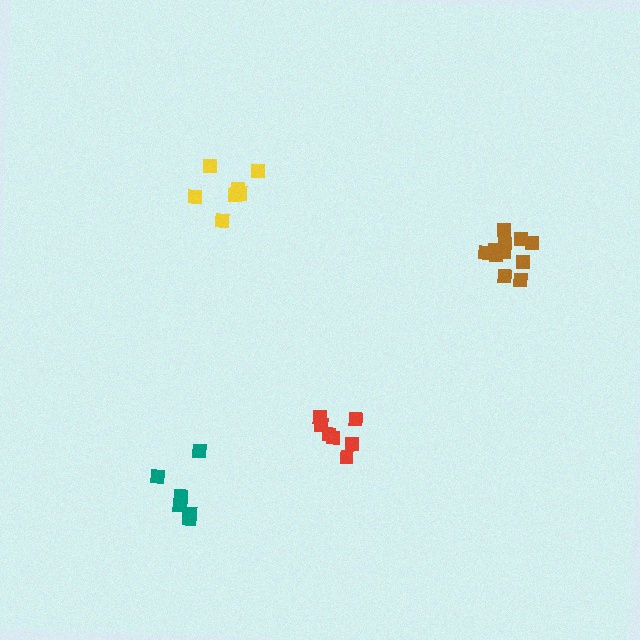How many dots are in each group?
Group 1: 11 dots, Group 2: 8 dots, Group 3: 6 dots, Group 4: 7 dots (32 total).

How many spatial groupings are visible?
There are 4 spatial groupings.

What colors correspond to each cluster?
The clusters are colored: brown, yellow, teal, red.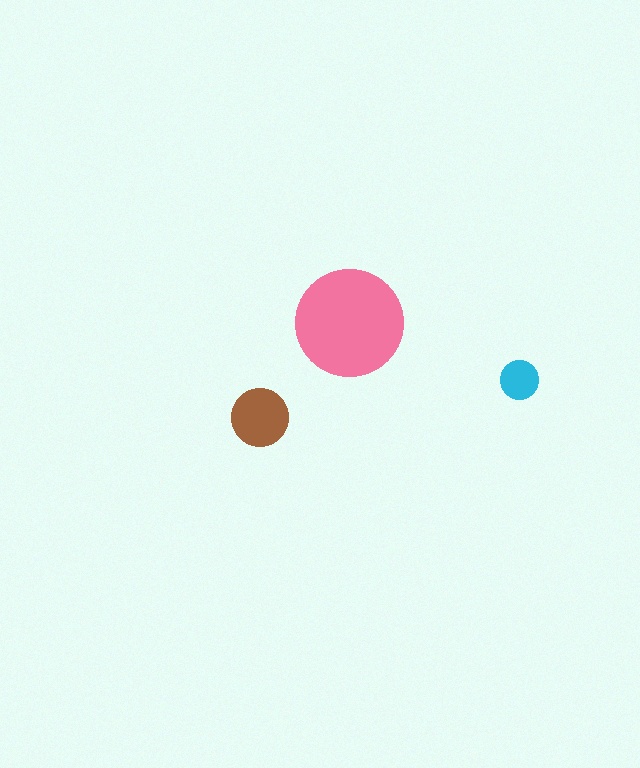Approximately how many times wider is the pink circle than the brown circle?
About 2 times wider.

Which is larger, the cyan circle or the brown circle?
The brown one.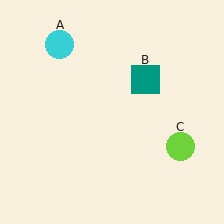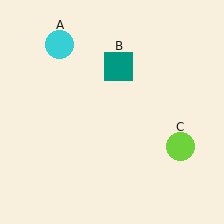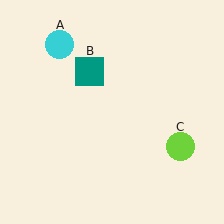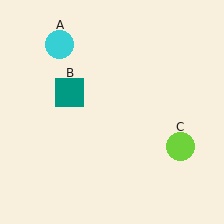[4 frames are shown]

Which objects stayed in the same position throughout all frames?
Cyan circle (object A) and lime circle (object C) remained stationary.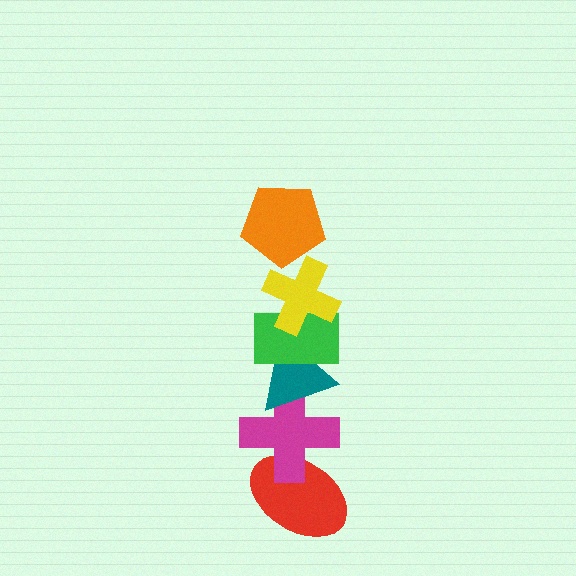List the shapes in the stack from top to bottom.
From top to bottom: the orange pentagon, the yellow cross, the green rectangle, the teal triangle, the magenta cross, the red ellipse.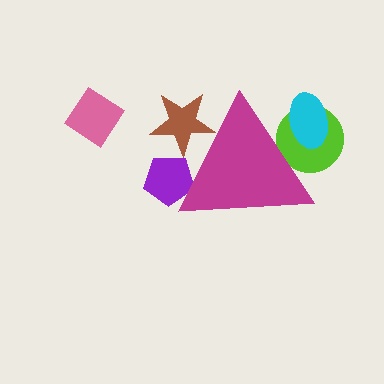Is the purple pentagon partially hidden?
Yes, the purple pentagon is partially hidden behind the magenta triangle.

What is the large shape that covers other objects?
A magenta triangle.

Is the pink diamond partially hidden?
No, the pink diamond is fully visible.